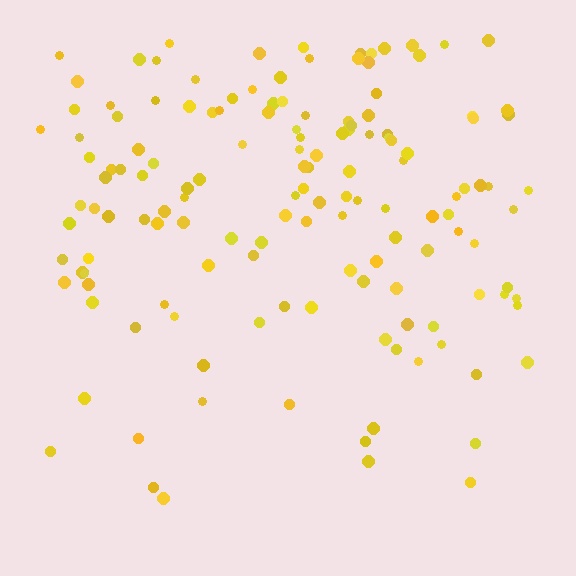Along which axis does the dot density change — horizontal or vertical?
Vertical.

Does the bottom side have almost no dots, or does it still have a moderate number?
Still a moderate number, just noticeably fewer than the top.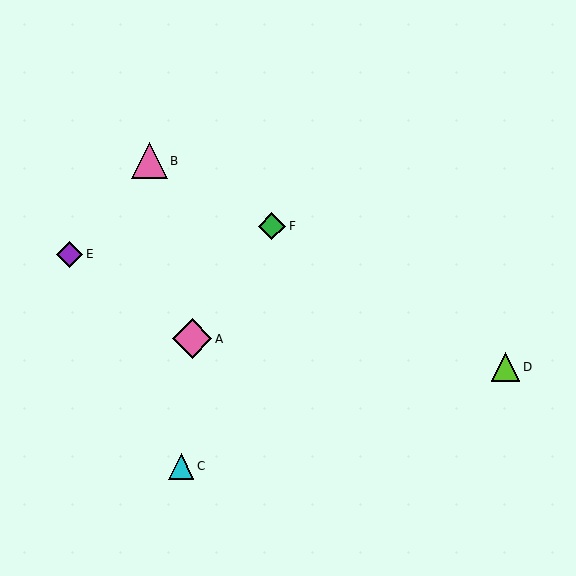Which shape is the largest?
The pink diamond (labeled A) is the largest.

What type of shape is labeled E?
Shape E is a purple diamond.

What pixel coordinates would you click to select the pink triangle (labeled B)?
Click at (149, 161) to select the pink triangle B.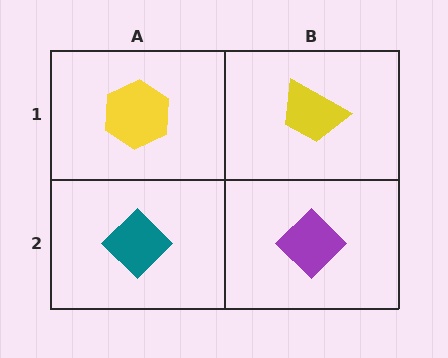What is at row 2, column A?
A teal diamond.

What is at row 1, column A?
A yellow hexagon.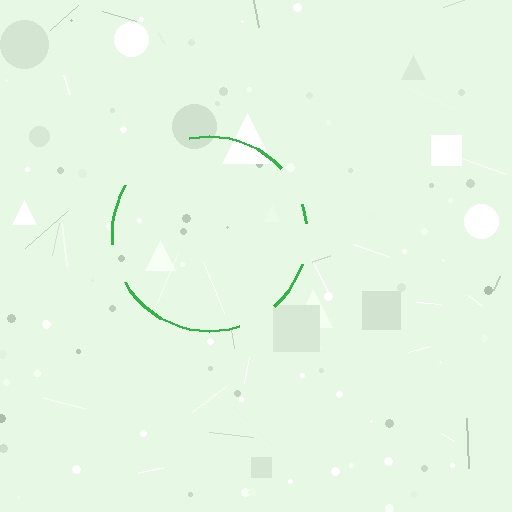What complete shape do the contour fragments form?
The contour fragments form a circle.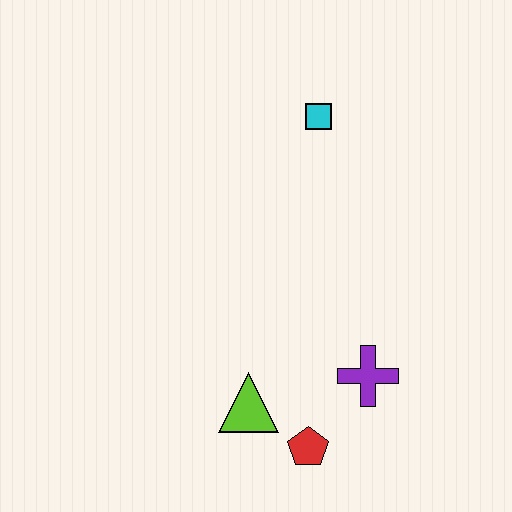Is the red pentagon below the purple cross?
Yes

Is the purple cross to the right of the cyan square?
Yes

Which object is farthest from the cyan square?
The red pentagon is farthest from the cyan square.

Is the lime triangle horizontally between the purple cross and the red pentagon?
No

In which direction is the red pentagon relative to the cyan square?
The red pentagon is below the cyan square.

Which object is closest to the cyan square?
The purple cross is closest to the cyan square.